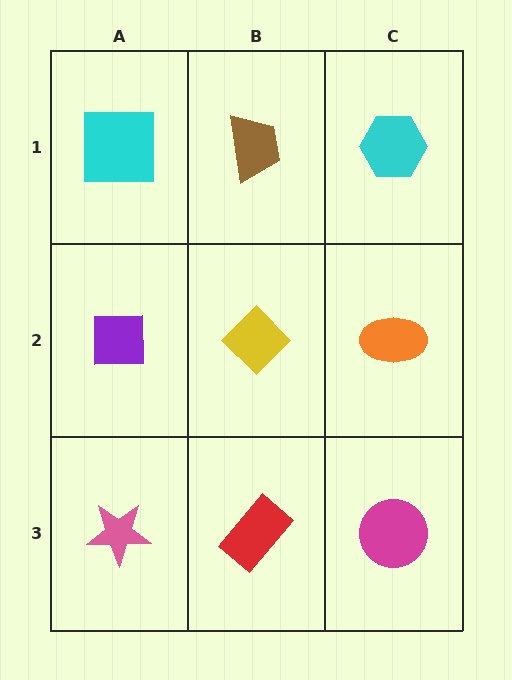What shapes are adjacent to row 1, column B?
A yellow diamond (row 2, column B), a cyan square (row 1, column A), a cyan hexagon (row 1, column C).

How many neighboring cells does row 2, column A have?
3.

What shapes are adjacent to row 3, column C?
An orange ellipse (row 2, column C), a red rectangle (row 3, column B).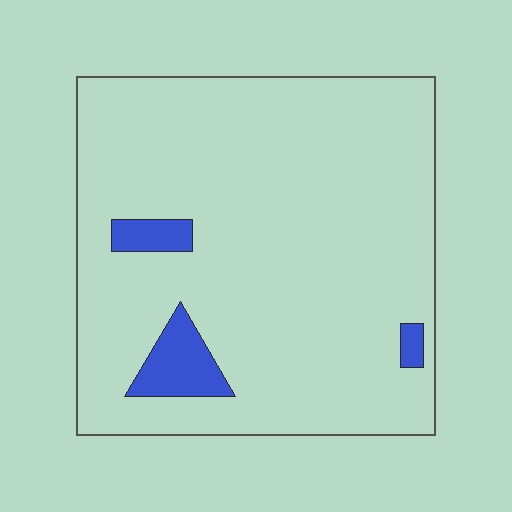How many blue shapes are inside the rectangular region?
3.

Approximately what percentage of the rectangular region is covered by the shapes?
Approximately 5%.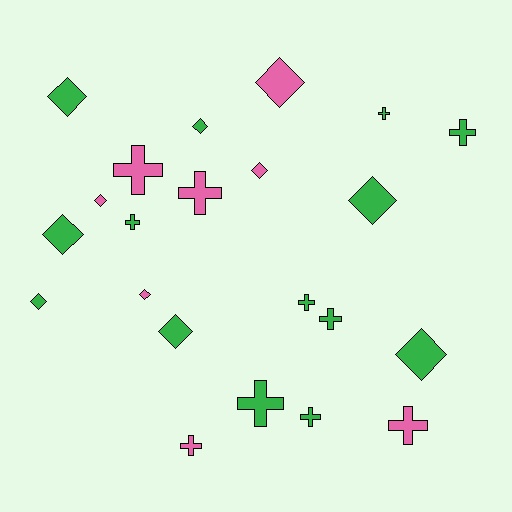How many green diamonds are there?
There are 7 green diamonds.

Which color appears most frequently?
Green, with 14 objects.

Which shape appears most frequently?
Cross, with 11 objects.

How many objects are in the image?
There are 22 objects.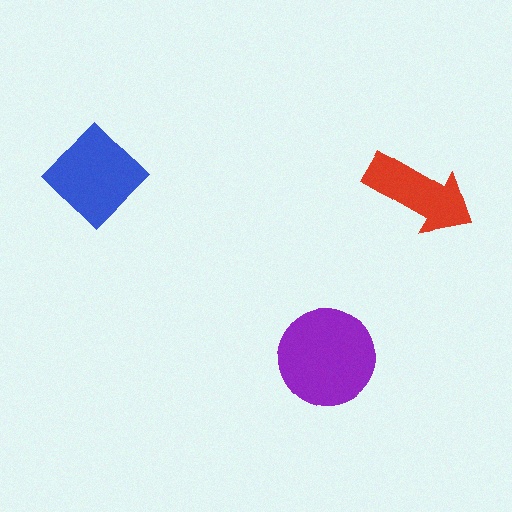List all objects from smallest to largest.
The red arrow, the blue diamond, the purple circle.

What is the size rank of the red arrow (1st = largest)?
3rd.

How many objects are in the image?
There are 3 objects in the image.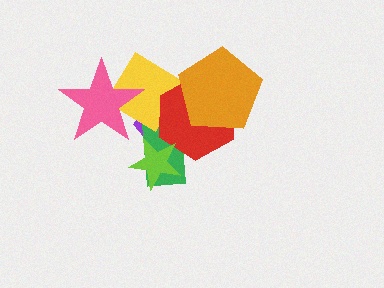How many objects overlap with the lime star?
3 objects overlap with the lime star.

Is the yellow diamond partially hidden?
Yes, it is partially covered by another shape.